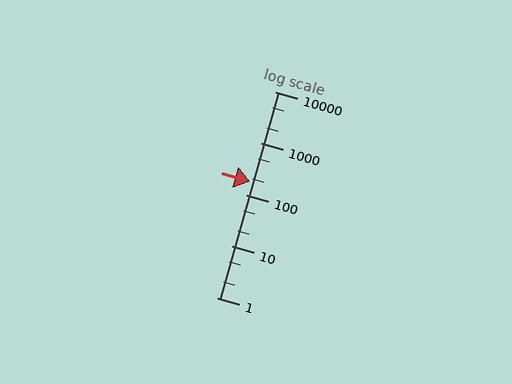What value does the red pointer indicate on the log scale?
The pointer indicates approximately 180.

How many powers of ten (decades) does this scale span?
The scale spans 4 decades, from 1 to 10000.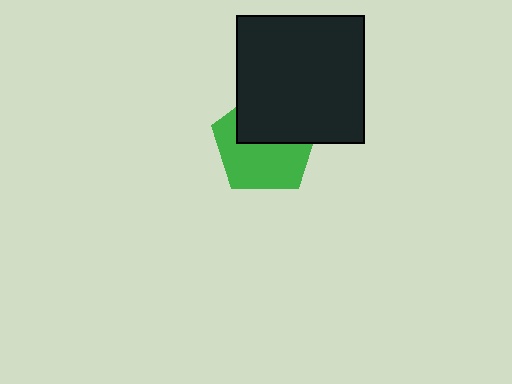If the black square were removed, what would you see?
You would see the complete green pentagon.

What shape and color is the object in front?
The object in front is a black square.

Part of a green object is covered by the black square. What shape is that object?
It is a pentagon.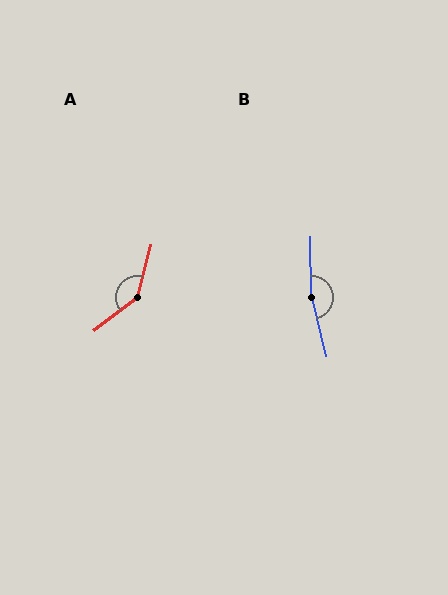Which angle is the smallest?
A, at approximately 142 degrees.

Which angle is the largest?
B, at approximately 167 degrees.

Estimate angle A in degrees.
Approximately 142 degrees.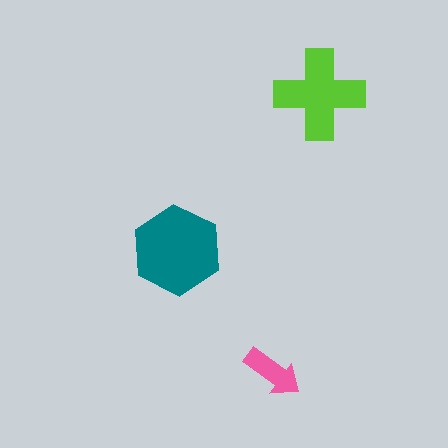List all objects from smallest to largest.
The pink arrow, the lime cross, the teal hexagon.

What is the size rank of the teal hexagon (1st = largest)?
1st.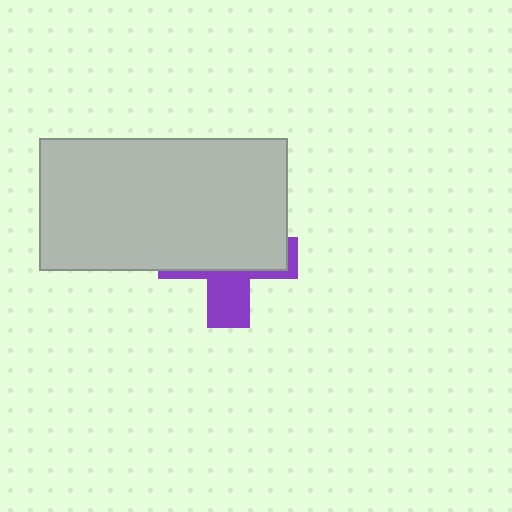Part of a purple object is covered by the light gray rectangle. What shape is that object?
It is a cross.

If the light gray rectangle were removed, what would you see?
You would see the complete purple cross.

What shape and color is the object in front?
The object in front is a light gray rectangle.